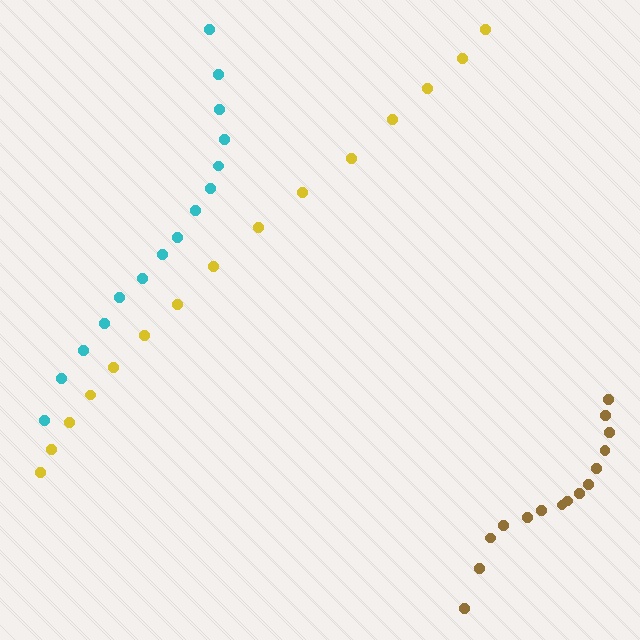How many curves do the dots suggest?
There are 3 distinct paths.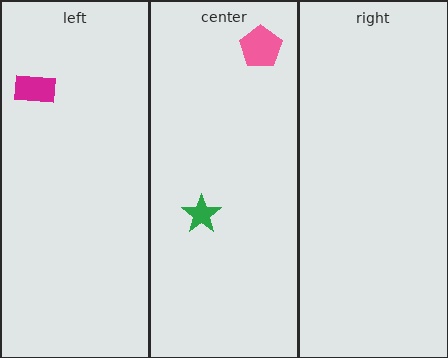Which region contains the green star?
The center region.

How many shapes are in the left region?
1.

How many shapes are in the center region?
2.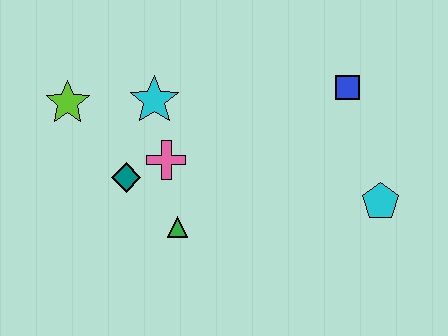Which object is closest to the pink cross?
The teal diamond is closest to the pink cross.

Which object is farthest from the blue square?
The lime star is farthest from the blue square.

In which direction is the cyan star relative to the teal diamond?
The cyan star is above the teal diamond.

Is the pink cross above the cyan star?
No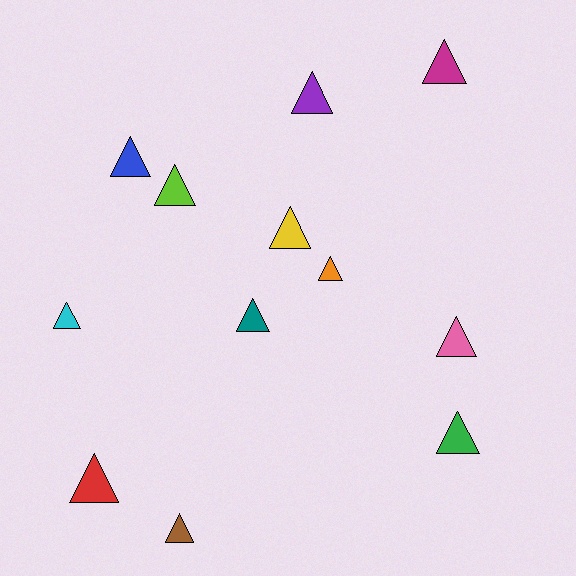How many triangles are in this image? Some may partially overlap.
There are 12 triangles.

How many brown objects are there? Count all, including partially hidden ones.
There is 1 brown object.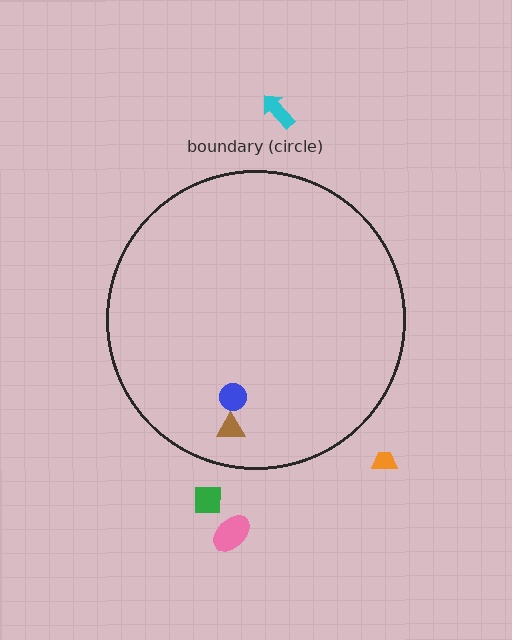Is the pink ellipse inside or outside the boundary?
Outside.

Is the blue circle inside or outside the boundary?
Inside.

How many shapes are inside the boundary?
2 inside, 4 outside.